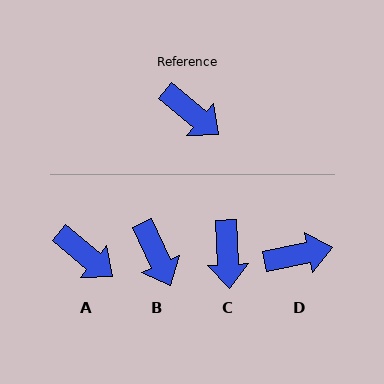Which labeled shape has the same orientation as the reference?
A.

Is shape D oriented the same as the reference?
No, it is off by about 51 degrees.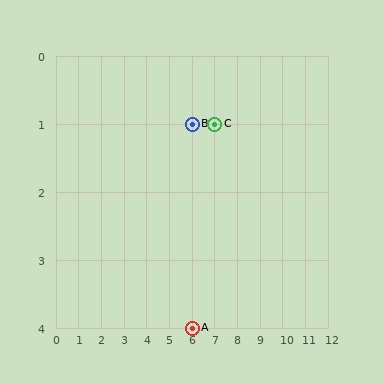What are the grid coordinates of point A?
Point A is at grid coordinates (6, 4).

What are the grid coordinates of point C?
Point C is at grid coordinates (7, 1).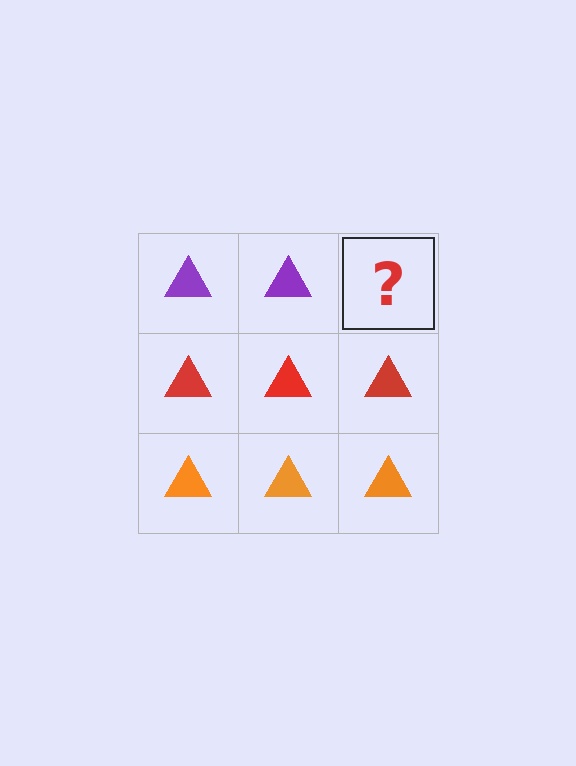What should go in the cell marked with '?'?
The missing cell should contain a purple triangle.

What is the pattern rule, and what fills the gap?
The rule is that each row has a consistent color. The gap should be filled with a purple triangle.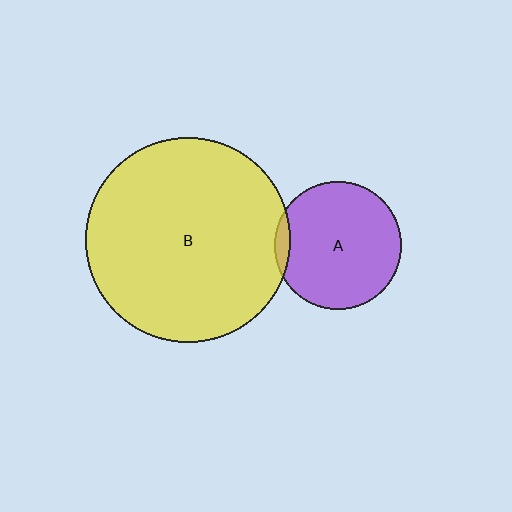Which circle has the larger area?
Circle B (yellow).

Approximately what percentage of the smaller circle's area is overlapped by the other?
Approximately 5%.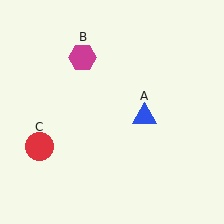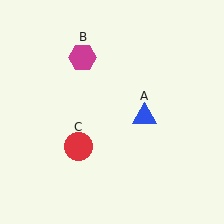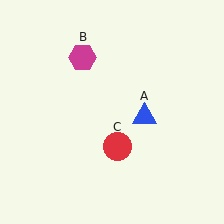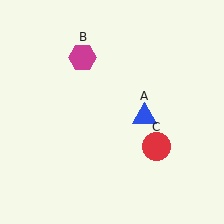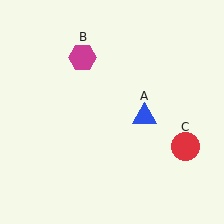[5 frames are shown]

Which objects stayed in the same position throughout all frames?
Blue triangle (object A) and magenta hexagon (object B) remained stationary.